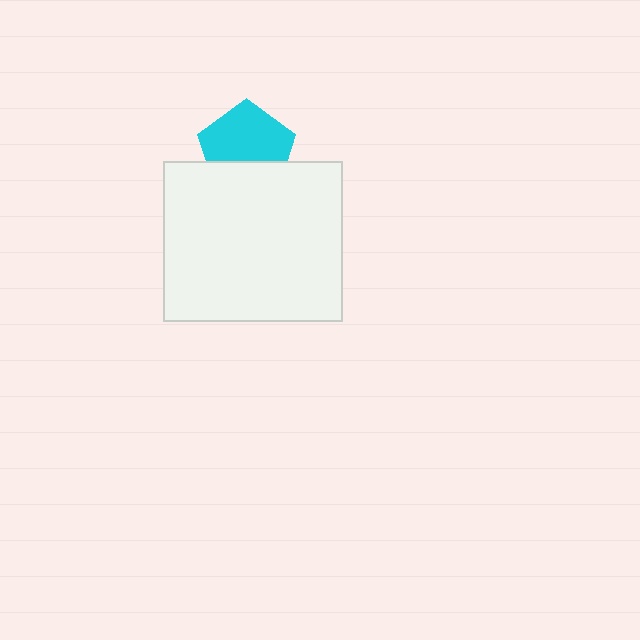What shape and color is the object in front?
The object in front is a white rectangle.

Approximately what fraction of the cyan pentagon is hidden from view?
Roughly 35% of the cyan pentagon is hidden behind the white rectangle.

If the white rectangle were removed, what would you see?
You would see the complete cyan pentagon.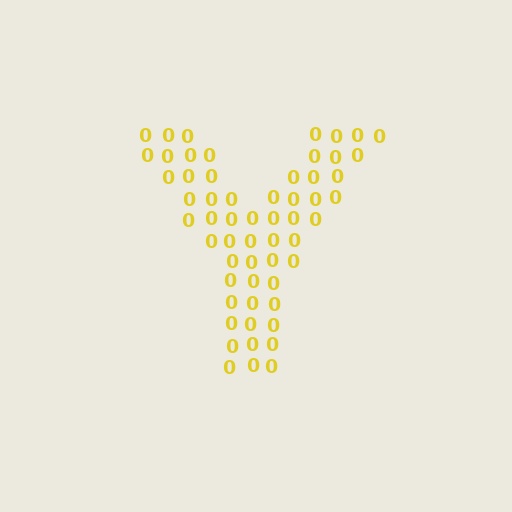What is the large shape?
The large shape is the letter Y.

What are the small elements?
The small elements are digit 0's.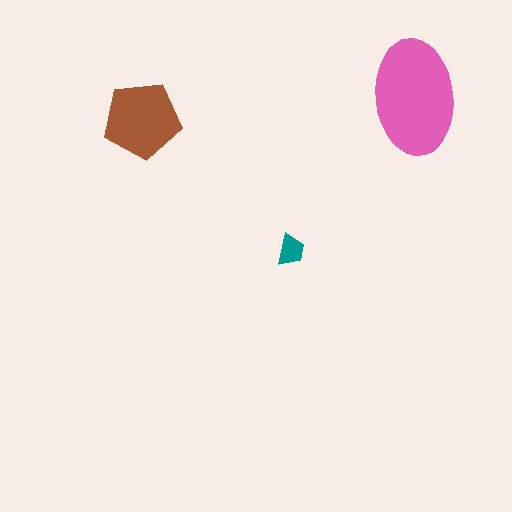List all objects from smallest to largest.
The teal trapezoid, the brown pentagon, the pink ellipse.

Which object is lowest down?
The teal trapezoid is bottommost.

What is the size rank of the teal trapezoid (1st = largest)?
3rd.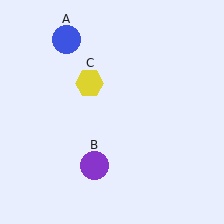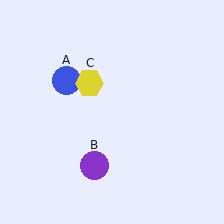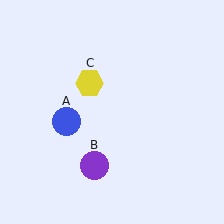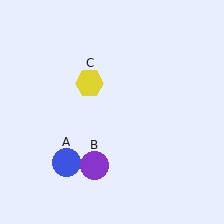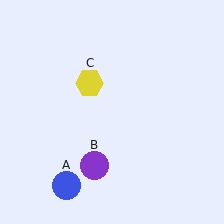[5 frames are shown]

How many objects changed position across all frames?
1 object changed position: blue circle (object A).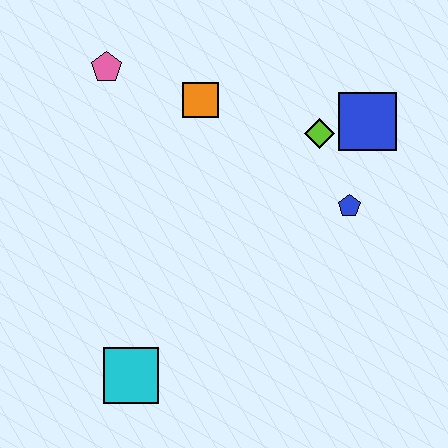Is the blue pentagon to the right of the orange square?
Yes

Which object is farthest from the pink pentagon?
The cyan square is farthest from the pink pentagon.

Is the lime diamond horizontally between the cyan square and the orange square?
No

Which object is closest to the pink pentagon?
The orange square is closest to the pink pentagon.